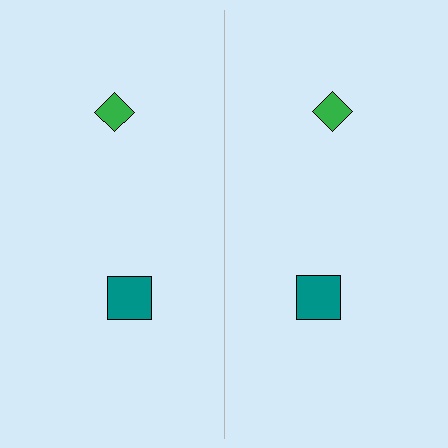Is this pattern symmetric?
Yes, this pattern has bilateral (reflection) symmetry.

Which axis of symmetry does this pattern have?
The pattern has a vertical axis of symmetry running through the center of the image.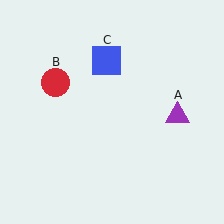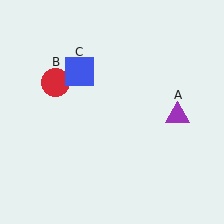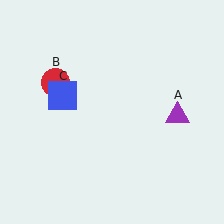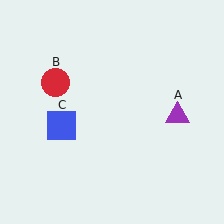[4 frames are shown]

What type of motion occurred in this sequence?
The blue square (object C) rotated counterclockwise around the center of the scene.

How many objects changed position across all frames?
1 object changed position: blue square (object C).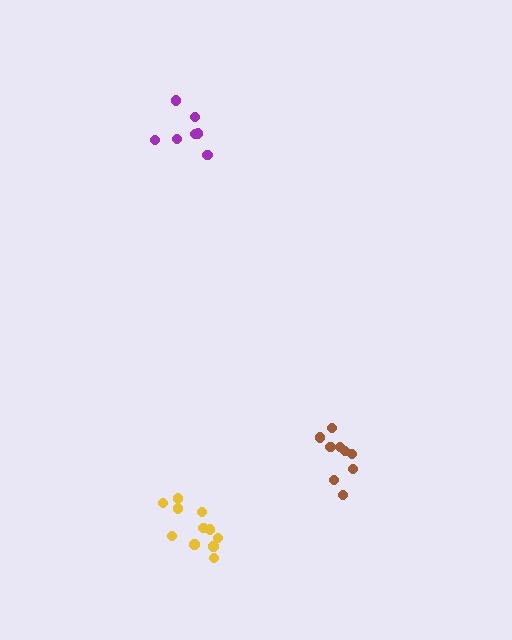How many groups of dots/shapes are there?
There are 3 groups.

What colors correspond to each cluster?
The clusters are colored: purple, yellow, brown.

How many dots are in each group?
Group 1: 7 dots, Group 2: 11 dots, Group 3: 9 dots (27 total).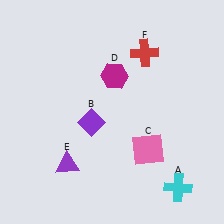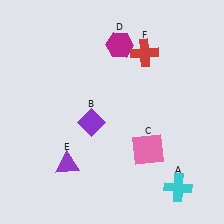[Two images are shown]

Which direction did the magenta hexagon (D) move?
The magenta hexagon (D) moved up.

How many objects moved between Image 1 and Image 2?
1 object moved between the two images.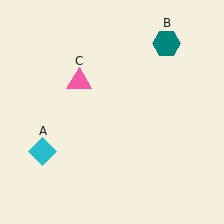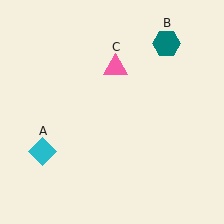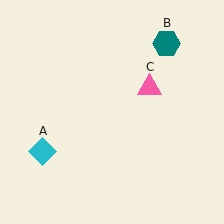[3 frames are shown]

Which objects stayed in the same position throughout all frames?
Cyan diamond (object A) and teal hexagon (object B) remained stationary.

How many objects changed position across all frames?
1 object changed position: pink triangle (object C).